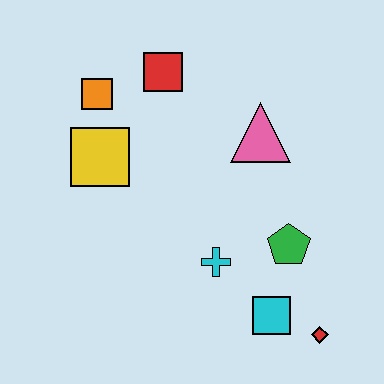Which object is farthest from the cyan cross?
The orange square is farthest from the cyan cross.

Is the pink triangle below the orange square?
Yes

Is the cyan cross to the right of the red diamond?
No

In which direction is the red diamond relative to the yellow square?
The red diamond is to the right of the yellow square.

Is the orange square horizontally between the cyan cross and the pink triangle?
No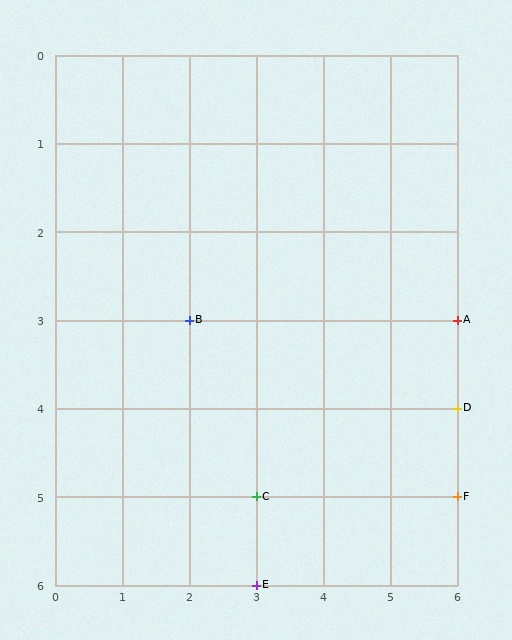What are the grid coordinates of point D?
Point D is at grid coordinates (6, 4).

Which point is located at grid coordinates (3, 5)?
Point C is at (3, 5).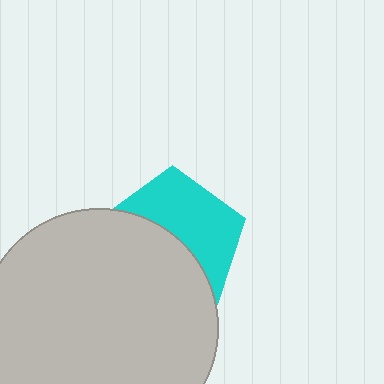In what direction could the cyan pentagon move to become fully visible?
The cyan pentagon could move up. That would shift it out from behind the light gray circle entirely.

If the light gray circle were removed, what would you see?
You would see the complete cyan pentagon.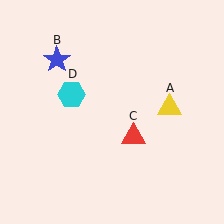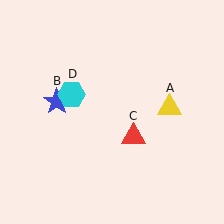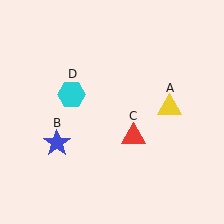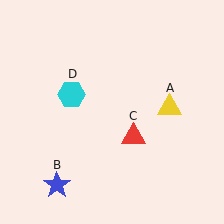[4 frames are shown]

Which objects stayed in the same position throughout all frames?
Yellow triangle (object A) and red triangle (object C) and cyan hexagon (object D) remained stationary.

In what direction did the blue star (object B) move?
The blue star (object B) moved down.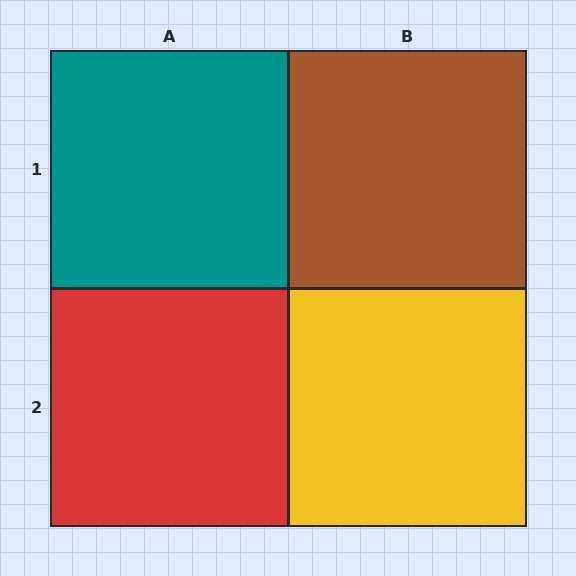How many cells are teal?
1 cell is teal.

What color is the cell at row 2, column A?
Red.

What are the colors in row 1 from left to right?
Teal, brown.